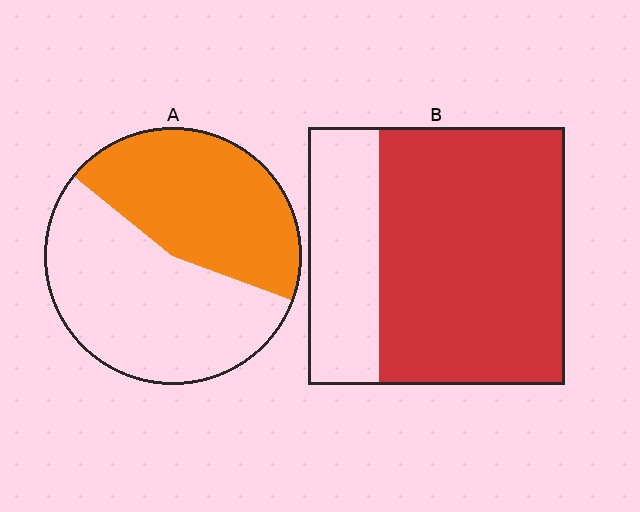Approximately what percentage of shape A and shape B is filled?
A is approximately 45% and B is approximately 70%.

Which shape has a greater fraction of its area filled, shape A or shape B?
Shape B.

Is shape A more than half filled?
No.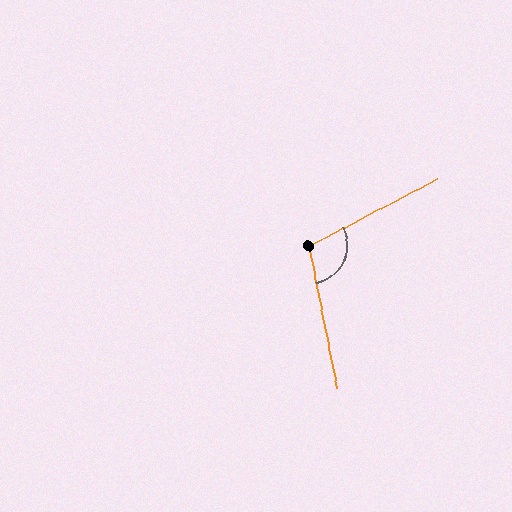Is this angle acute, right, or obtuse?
It is obtuse.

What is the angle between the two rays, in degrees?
Approximately 107 degrees.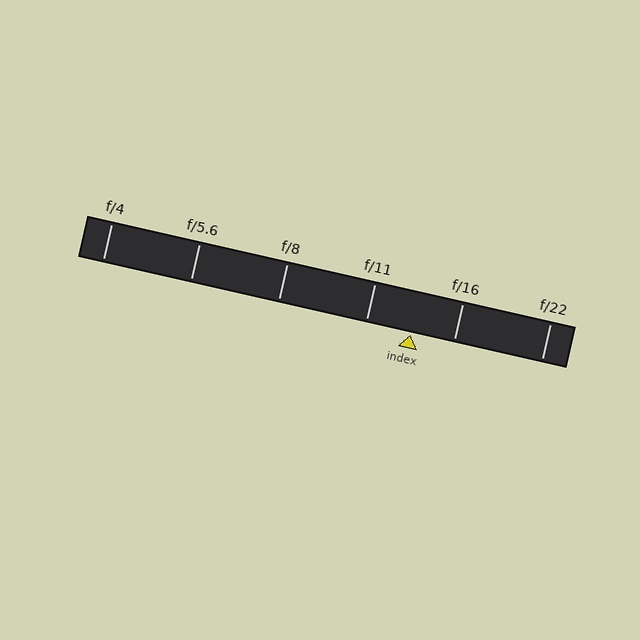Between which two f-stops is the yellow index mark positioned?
The index mark is between f/11 and f/16.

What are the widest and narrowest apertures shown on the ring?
The widest aperture shown is f/4 and the narrowest is f/22.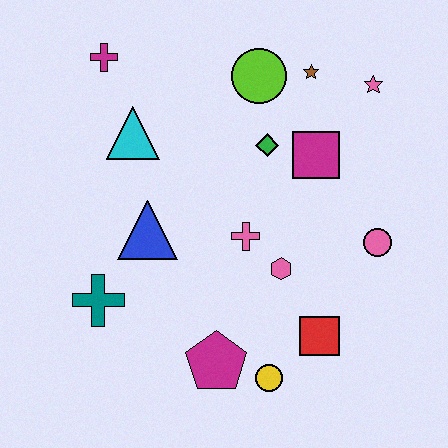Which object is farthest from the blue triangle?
The pink star is farthest from the blue triangle.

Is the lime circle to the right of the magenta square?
No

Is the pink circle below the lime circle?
Yes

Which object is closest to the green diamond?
The magenta square is closest to the green diamond.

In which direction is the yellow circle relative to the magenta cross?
The yellow circle is below the magenta cross.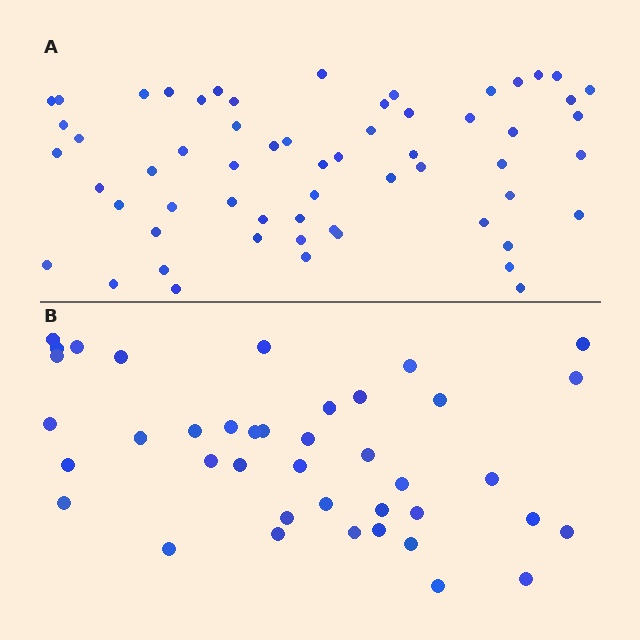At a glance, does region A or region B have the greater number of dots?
Region A (the top region) has more dots.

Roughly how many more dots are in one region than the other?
Region A has approximately 20 more dots than region B.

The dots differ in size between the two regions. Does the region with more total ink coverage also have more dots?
No. Region B has more total ink coverage because its dots are larger, but region A actually contains more individual dots. Total area can be misleading — the number of items is what matters here.